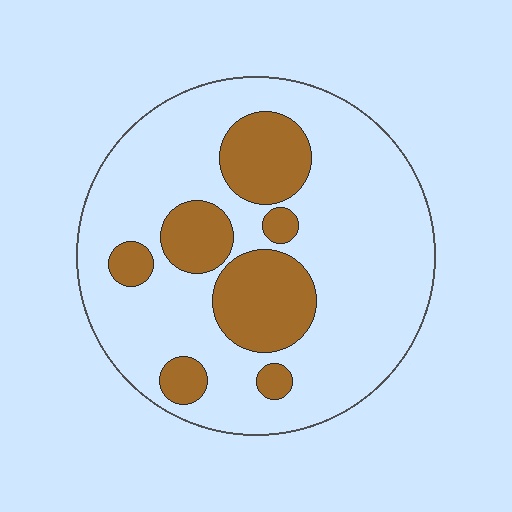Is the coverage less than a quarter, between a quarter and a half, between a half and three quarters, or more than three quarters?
Less than a quarter.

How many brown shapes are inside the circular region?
7.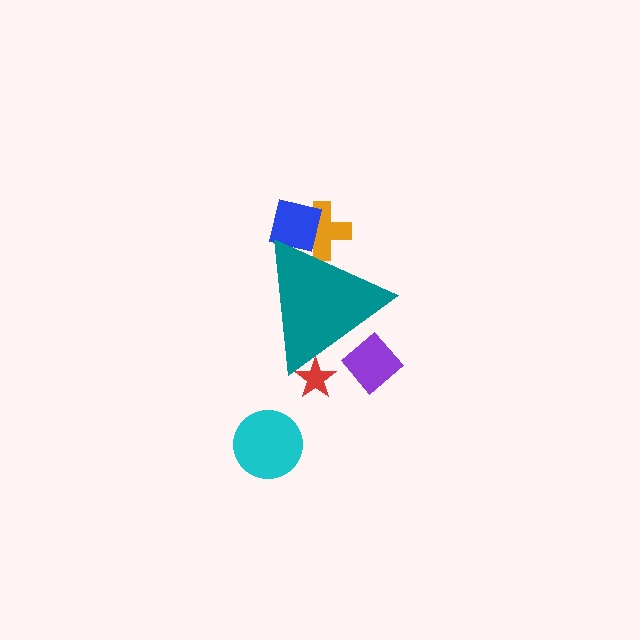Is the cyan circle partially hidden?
No, the cyan circle is fully visible.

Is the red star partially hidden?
Yes, the red star is partially hidden behind the teal triangle.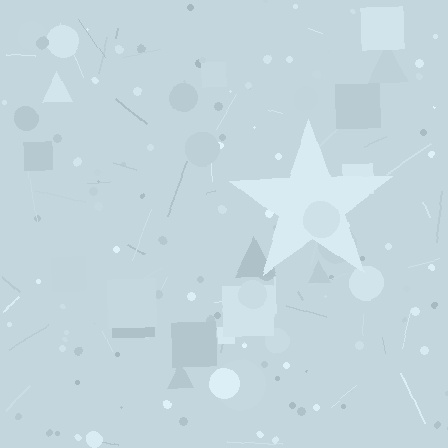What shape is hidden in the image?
A star is hidden in the image.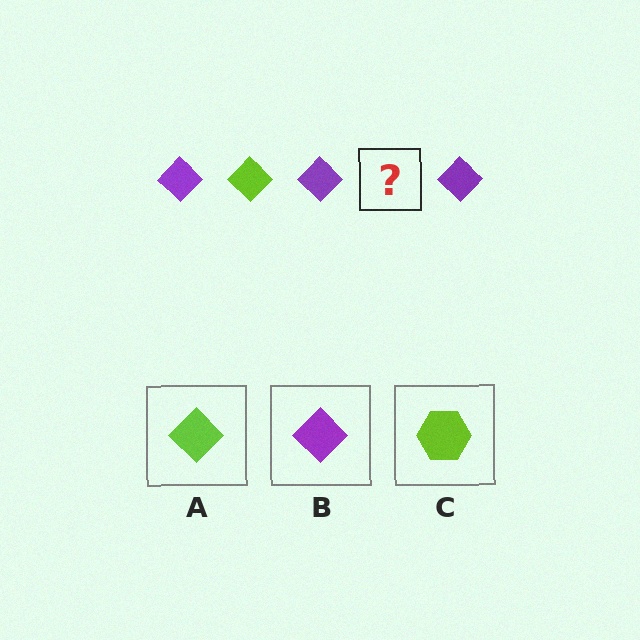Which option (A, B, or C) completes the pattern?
A.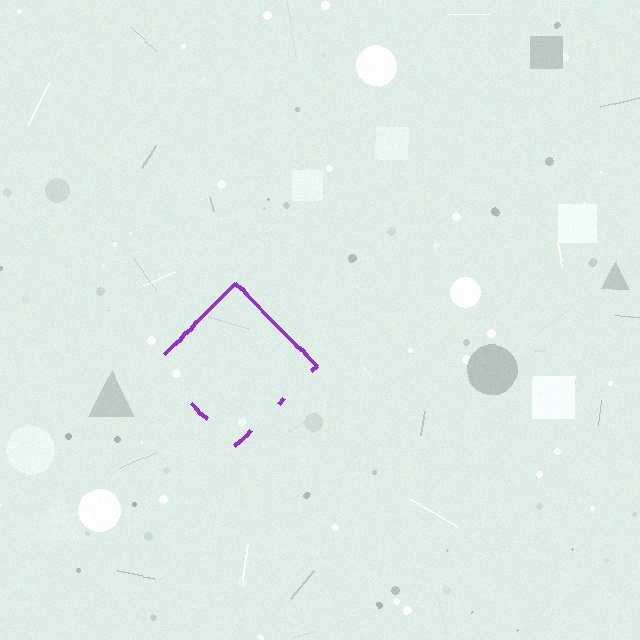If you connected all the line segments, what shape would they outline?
They would outline a diamond.